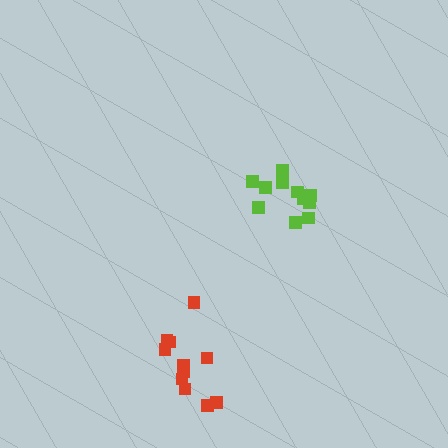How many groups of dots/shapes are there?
There are 2 groups.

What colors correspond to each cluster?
The clusters are colored: red, lime.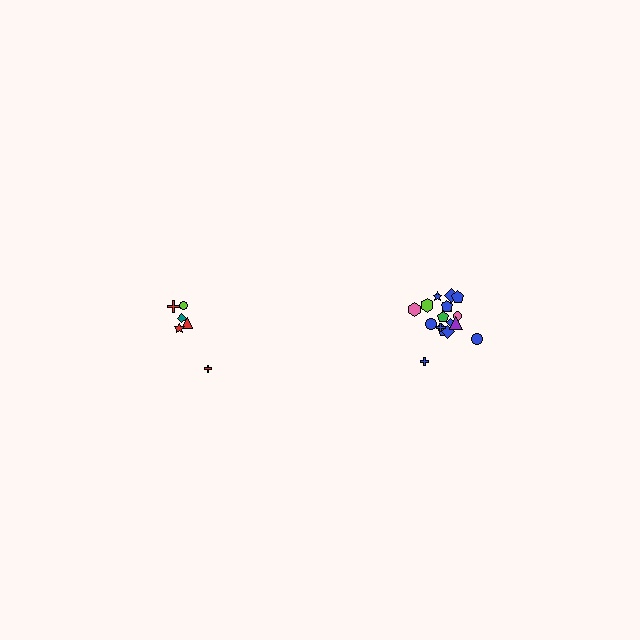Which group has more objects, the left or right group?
The right group.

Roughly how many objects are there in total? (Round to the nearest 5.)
Roughly 25 objects in total.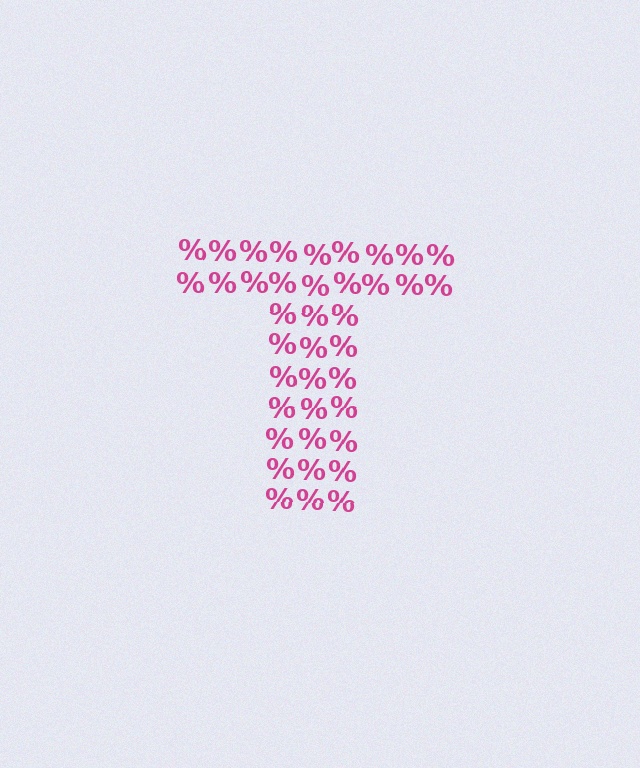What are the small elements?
The small elements are percent signs.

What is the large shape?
The large shape is the letter T.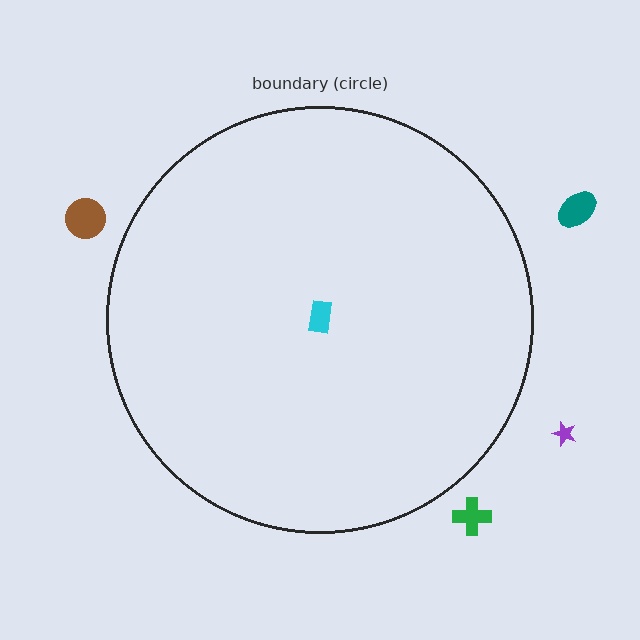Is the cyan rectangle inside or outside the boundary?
Inside.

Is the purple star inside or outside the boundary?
Outside.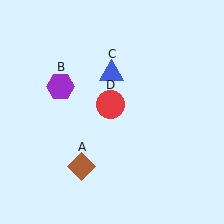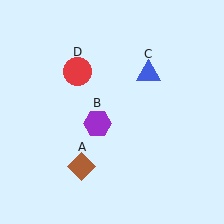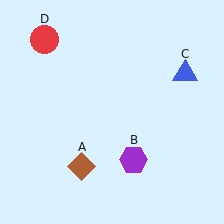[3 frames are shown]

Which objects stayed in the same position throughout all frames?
Brown diamond (object A) remained stationary.